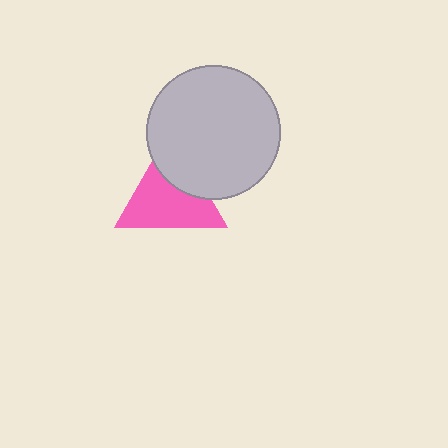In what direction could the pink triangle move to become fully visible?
The pink triangle could move toward the lower-left. That would shift it out from behind the light gray circle entirely.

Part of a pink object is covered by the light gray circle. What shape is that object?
It is a triangle.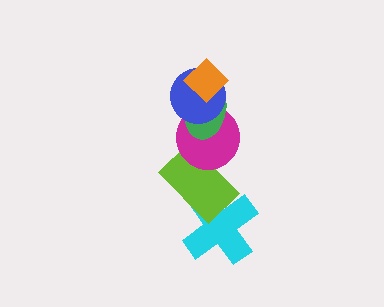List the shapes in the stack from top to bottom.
From top to bottom: the orange diamond, the blue circle, the green ellipse, the magenta circle, the lime rectangle, the cyan cross.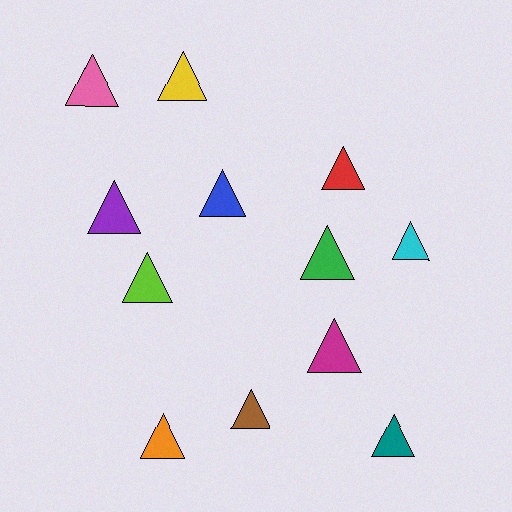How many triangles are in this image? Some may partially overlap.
There are 12 triangles.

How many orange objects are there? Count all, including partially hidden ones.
There is 1 orange object.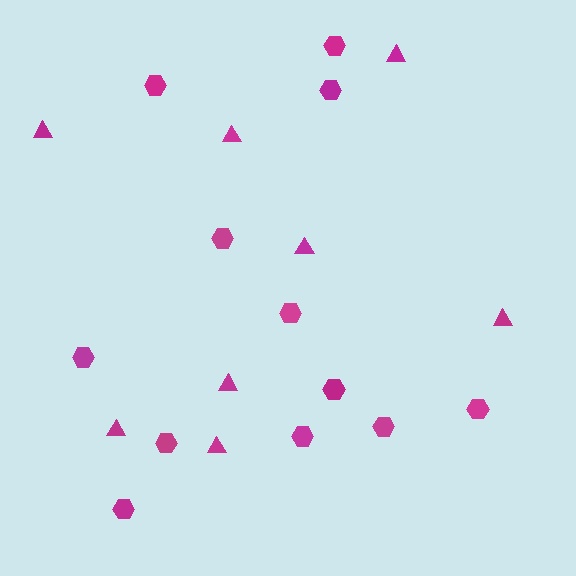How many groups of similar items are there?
There are 2 groups: one group of triangles (8) and one group of hexagons (12).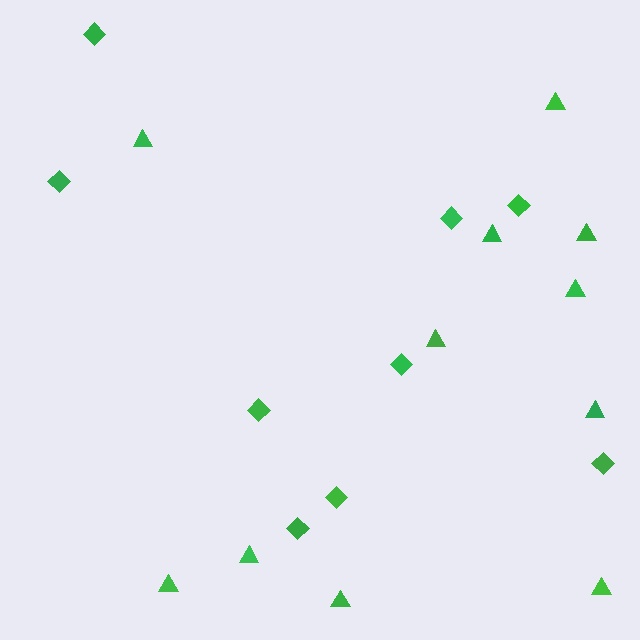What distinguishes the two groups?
There are 2 groups: one group of triangles (11) and one group of diamonds (9).